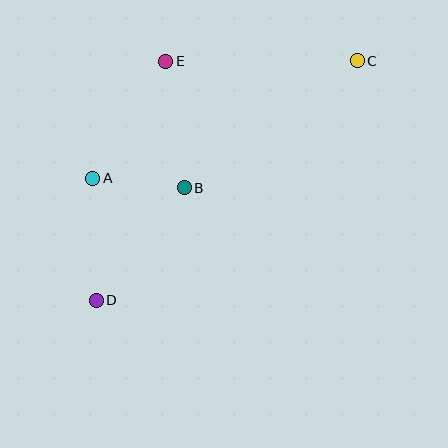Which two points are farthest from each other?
Points C and D are farthest from each other.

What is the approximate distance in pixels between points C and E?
The distance between C and E is approximately 191 pixels.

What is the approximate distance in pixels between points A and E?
The distance between A and E is approximately 138 pixels.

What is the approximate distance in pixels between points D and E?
The distance between D and E is approximately 249 pixels.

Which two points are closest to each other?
Points A and B are closest to each other.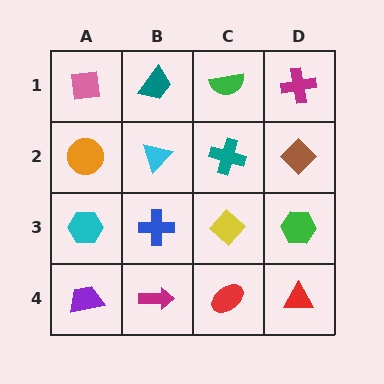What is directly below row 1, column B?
A cyan triangle.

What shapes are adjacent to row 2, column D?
A magenta cross (row 1, column D), a green hexagon (row 3, column D), a teal cross (row 2, column C).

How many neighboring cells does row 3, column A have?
3.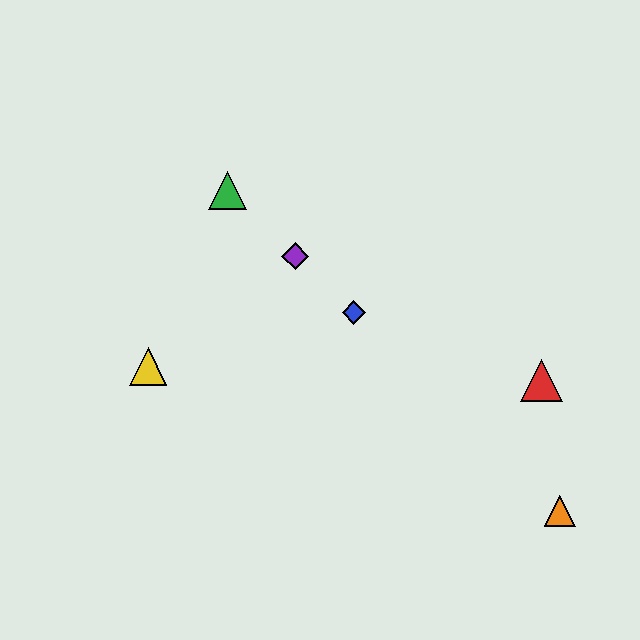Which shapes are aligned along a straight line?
The blue diamond, the green triangle, the purple diamond, the orange triangle are aligned along a straight line.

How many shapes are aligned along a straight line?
4 shapes (the blue diamond, the green triangle, the purple diamond, the orange triangle) are aligned along a straight line.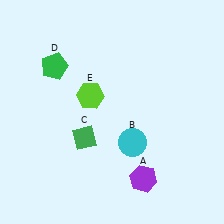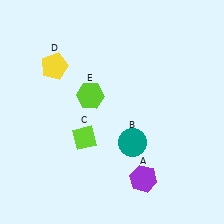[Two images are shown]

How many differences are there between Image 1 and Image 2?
There are 3 differences between the two images.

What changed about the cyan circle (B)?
In Image 1, B is cyan. In Image 2, it changed to teal.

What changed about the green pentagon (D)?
In Image 1, D is green. In Image 2, it changed to yellow.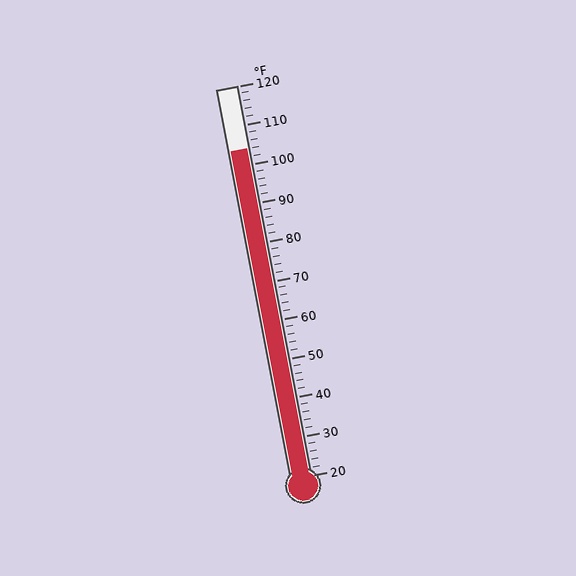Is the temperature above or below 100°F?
The temperature is above 100°F.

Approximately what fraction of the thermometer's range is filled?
The thermometer is filled to approximately 85% of its range.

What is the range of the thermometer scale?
The thermometer scale ranges from 20°F to 120°F.